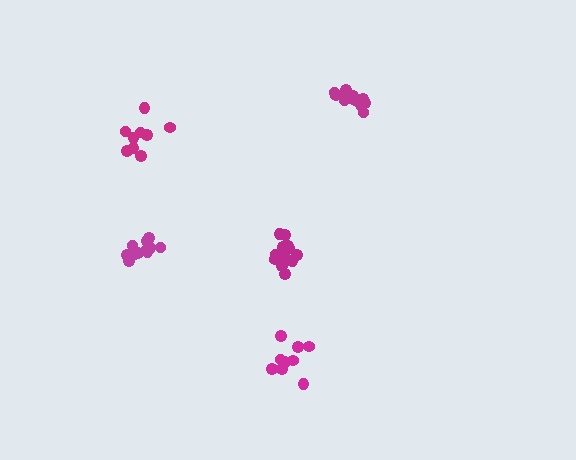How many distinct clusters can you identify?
There are 5 distinct clusters.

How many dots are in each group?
Group 1: 10 dots, Group 2: 12 dots, Group 3: 16 dots, Group 4: 10 dots, Group 5: 11 dots (59 total).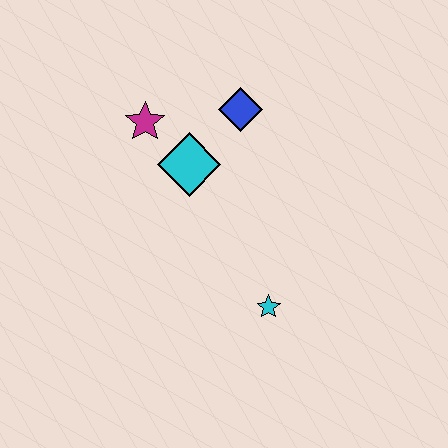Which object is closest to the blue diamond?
The cyan diamond is closest to the blue diamond.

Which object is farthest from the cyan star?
The magenta star is farthest from the cyan star.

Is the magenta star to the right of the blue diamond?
No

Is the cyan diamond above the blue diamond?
No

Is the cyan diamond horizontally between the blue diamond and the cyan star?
No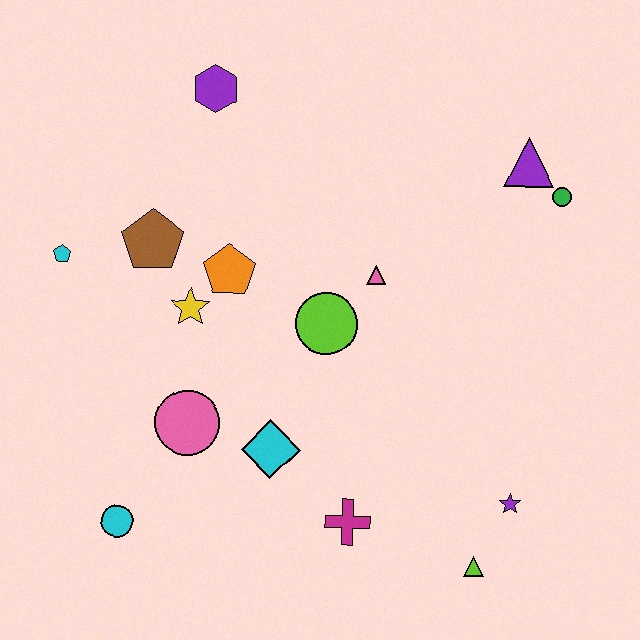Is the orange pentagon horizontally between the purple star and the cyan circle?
Yes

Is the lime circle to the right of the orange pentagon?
Yes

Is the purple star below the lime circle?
Yes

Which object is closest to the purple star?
The lime triangle is closest to the purple star.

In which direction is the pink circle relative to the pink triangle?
The pink circle is to the left of the pink triangle.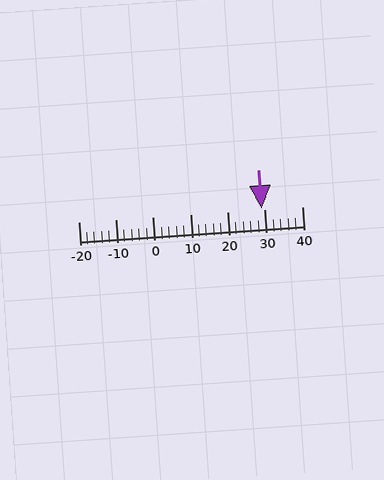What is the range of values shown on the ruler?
The ruler shows values from -20 to 40.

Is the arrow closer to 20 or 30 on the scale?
The arrow is closer to 30.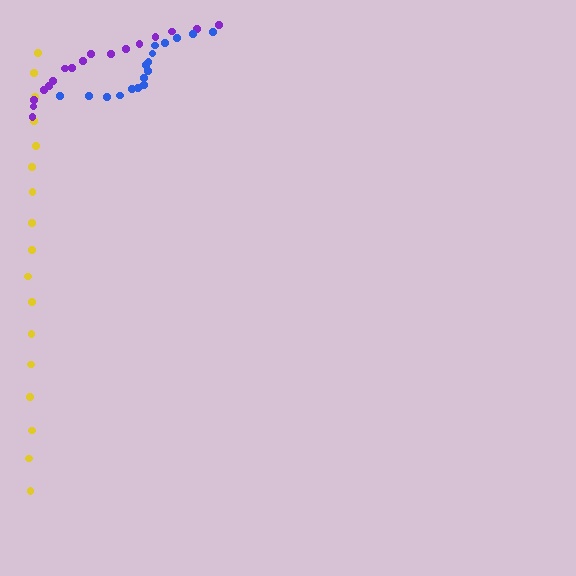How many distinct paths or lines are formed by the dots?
There are 3 distinct paths.